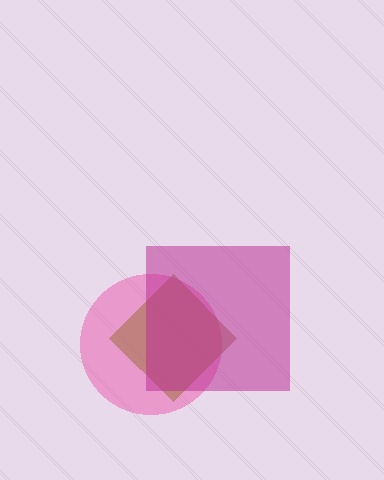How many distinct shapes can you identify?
There are 3 distinct shapes: a pink circle, a brown diamond, a magenta square.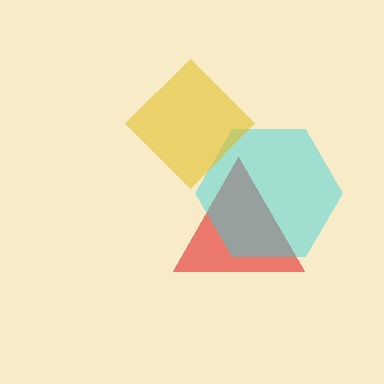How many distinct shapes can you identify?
There are 3 distinct shapes: a red triangle, a cyan hexagon, a yellow diamond.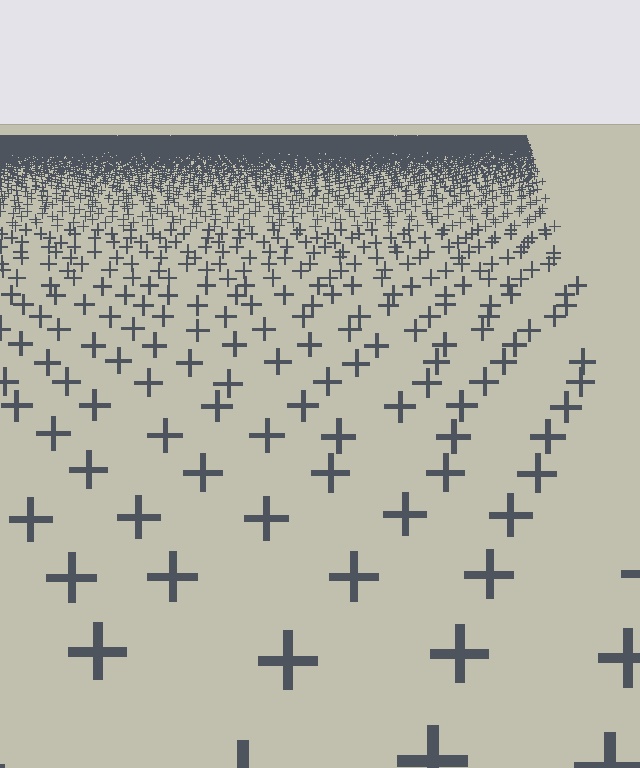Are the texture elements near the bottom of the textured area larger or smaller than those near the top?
Larger. Near the bottom, elements are closer to the viewer and appear at a bigger on-screen size.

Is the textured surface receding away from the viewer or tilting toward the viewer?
The surface is receding away from the viewer. Texture elements get smaller and denser toward the top.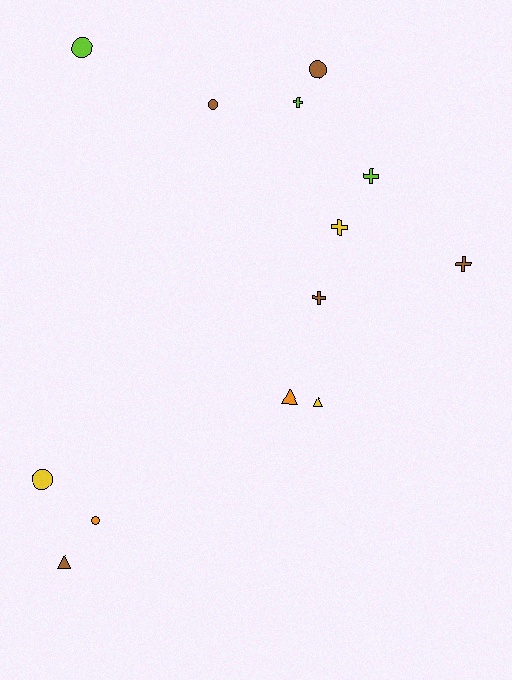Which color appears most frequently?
Brown, with 5 objects.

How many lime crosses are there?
There are 2 lime crosses.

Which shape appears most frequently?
Cross, with 5 objects.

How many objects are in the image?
There are 13 objects.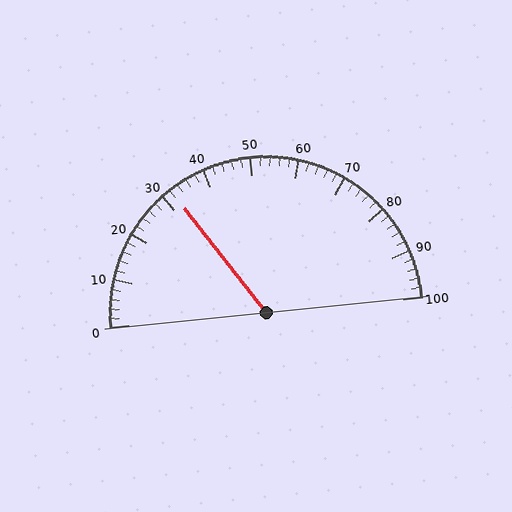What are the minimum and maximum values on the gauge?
The gauge ranges from 0 to 100.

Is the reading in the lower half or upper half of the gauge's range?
The reading is in the lower half of the range (0 to 100).